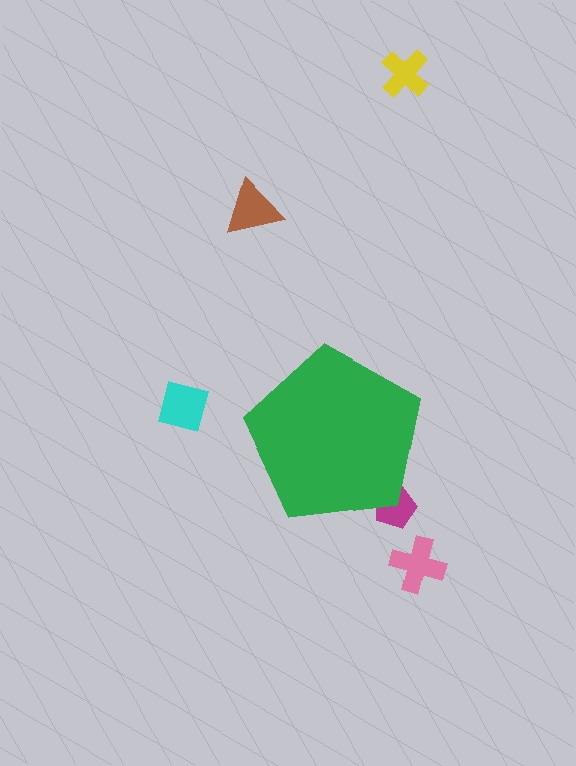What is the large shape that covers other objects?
A green pentagon.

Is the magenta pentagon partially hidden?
Yes, the magenta pentagon is partially hidden behind the green pentagon.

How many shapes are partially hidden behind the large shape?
1 shape is partially hidden.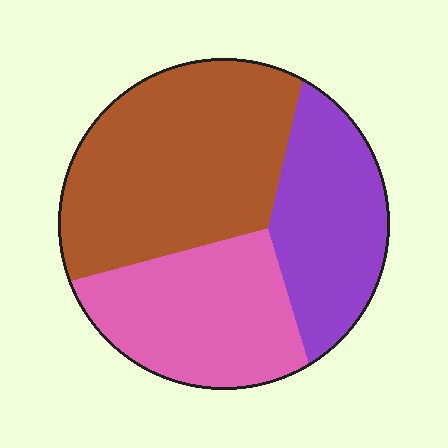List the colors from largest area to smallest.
From largest to smallest: brown, pink, purple.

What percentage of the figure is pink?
Pink takes up between a sixth and a third of the figure.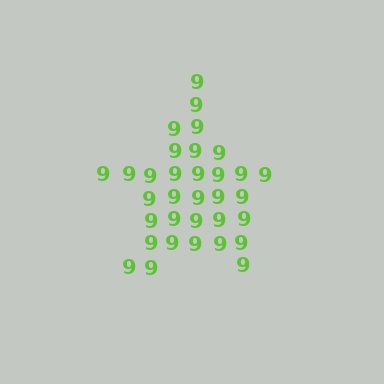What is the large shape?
The large shape is a star.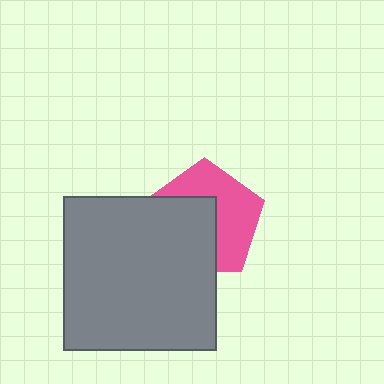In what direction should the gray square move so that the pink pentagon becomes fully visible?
The gray square should move toward the lower-left. That is the shortest direction to clear the overlap and leave the pink pentagon fully visible.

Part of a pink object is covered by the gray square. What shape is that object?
It is a pentagon.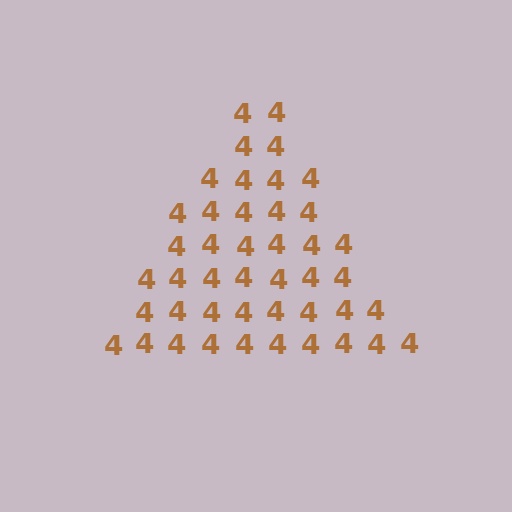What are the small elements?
The small elements are digit 4's.